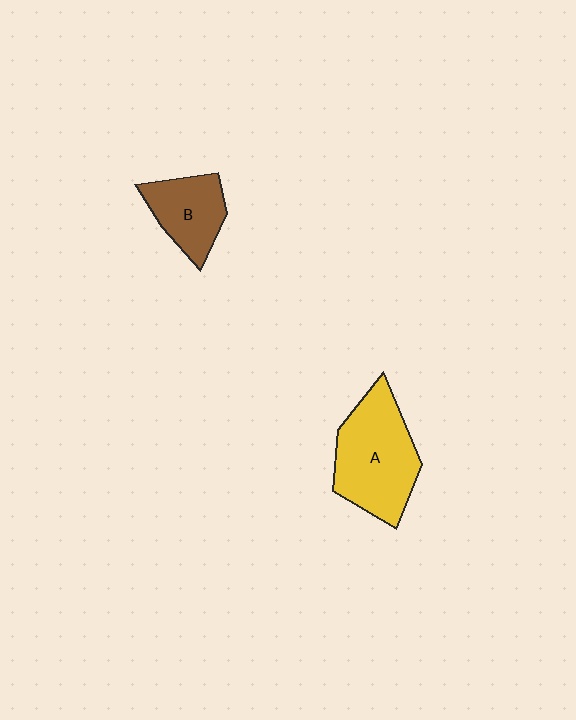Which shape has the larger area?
Shape A (yellow).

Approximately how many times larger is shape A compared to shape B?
Approximately 1.7 times.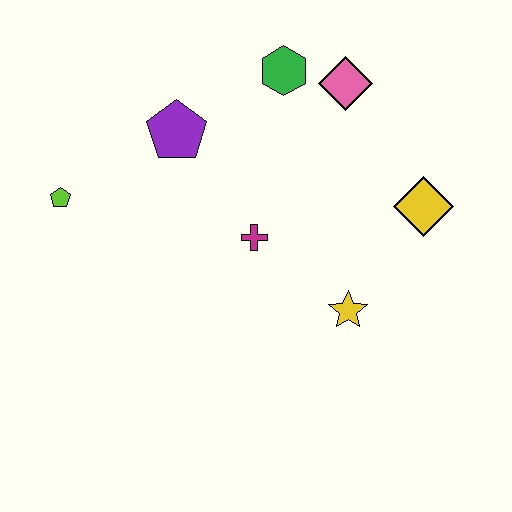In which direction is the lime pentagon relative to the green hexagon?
The lime pentagon is to the left of the green hexagon.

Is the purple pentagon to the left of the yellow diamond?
Yes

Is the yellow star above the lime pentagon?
No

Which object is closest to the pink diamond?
The green hexagon is closest to the pink diamond.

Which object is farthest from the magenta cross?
The lime pentagon is farthest from the magenta cross.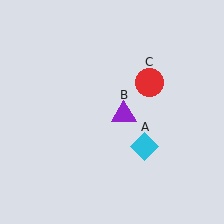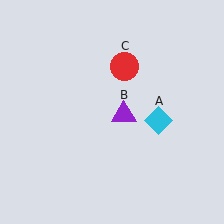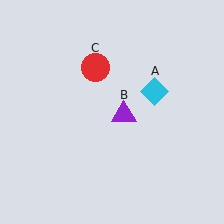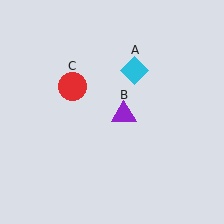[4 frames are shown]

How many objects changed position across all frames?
2 objects changed position: cyan diamond (object A), red circle (object C).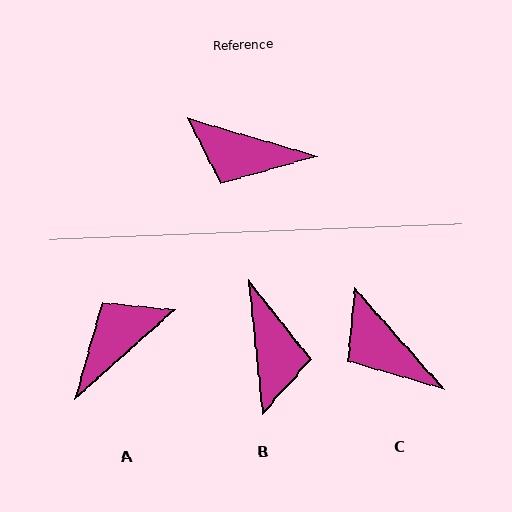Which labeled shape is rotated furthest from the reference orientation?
A, about 122 degrees away.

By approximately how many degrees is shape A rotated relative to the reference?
Approximately 122 degrees clockwise.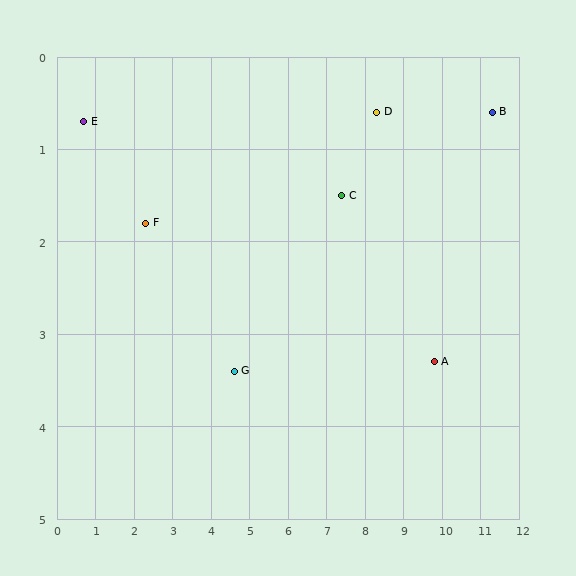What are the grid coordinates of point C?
Point C is at approximately (7.4, 1.5).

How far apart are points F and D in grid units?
Points F and D are about 6.1 grid units apart.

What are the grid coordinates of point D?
Point D is at approximately (8.3, 0.6).